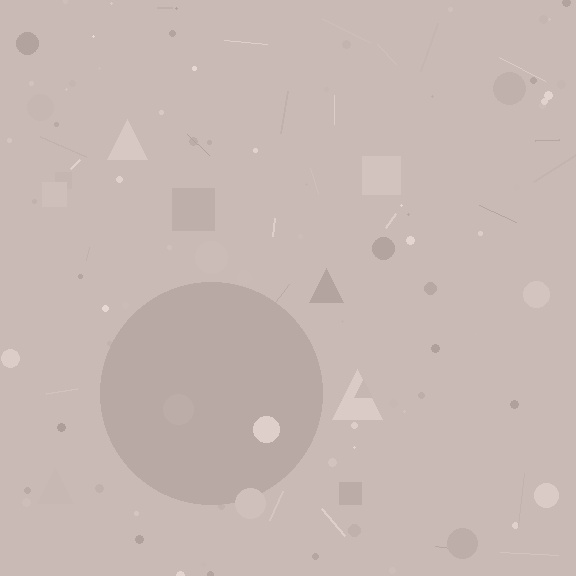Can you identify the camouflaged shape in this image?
The camouflaged shape is a circle.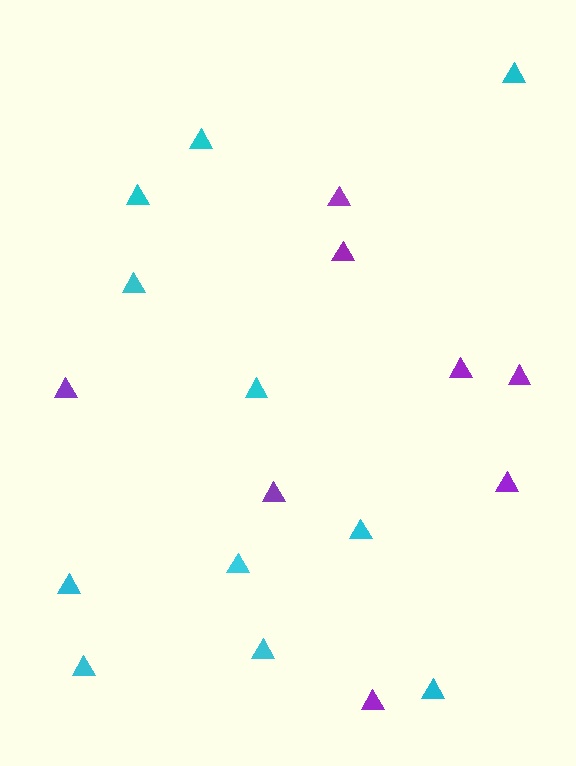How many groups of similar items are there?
There are 2 groups: one group of purple triangles (8) and one group of cyan triangles (11).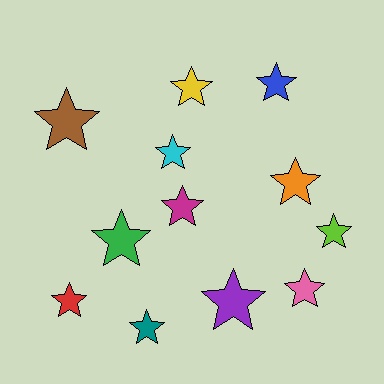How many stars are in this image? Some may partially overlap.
There are 12 stars.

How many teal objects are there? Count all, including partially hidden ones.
There is 1 teal object.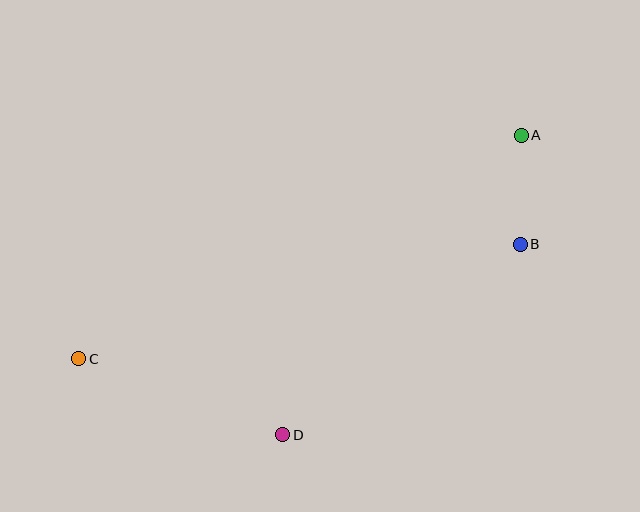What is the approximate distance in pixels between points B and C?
The distance between B and C is approximately 456 pixels.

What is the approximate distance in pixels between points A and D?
The distance between A and D is approximately 383 pixels.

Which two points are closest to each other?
Points A and B are closest to each other.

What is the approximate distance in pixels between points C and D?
The distance between C and D is approximately 218 pixels.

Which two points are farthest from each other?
Points A and C are farthest from each other.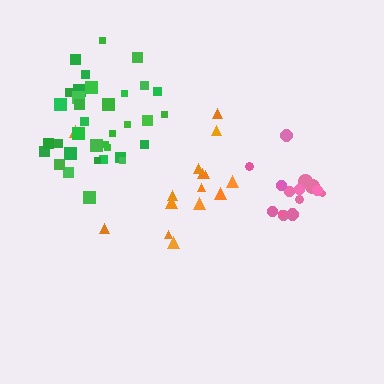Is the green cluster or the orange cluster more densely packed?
Green.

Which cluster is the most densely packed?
Pink.